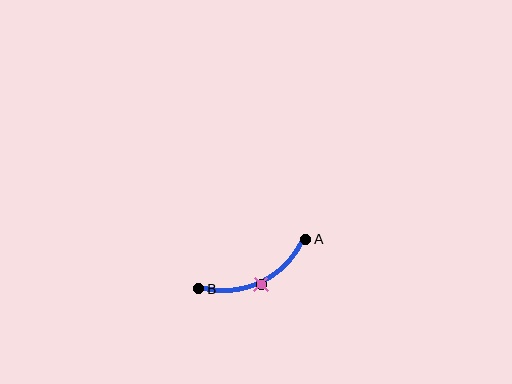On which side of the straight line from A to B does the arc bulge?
The arc bulges below the straight line connecting A and B.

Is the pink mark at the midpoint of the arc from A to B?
Yes. The pink mark lies on the arc at equal arc-length from both A and B — it is the arc midpoint.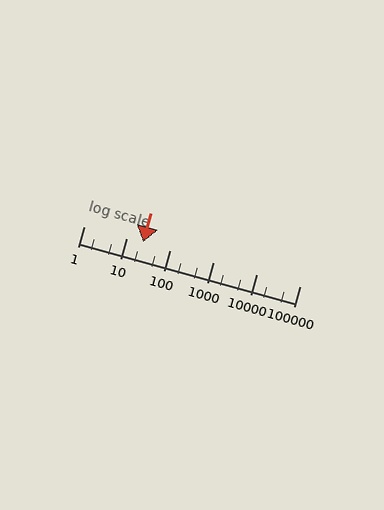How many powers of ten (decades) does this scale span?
The scale spans 5 decades, from 1 to 100000.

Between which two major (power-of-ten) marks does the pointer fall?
The pointer is between 10 and 100.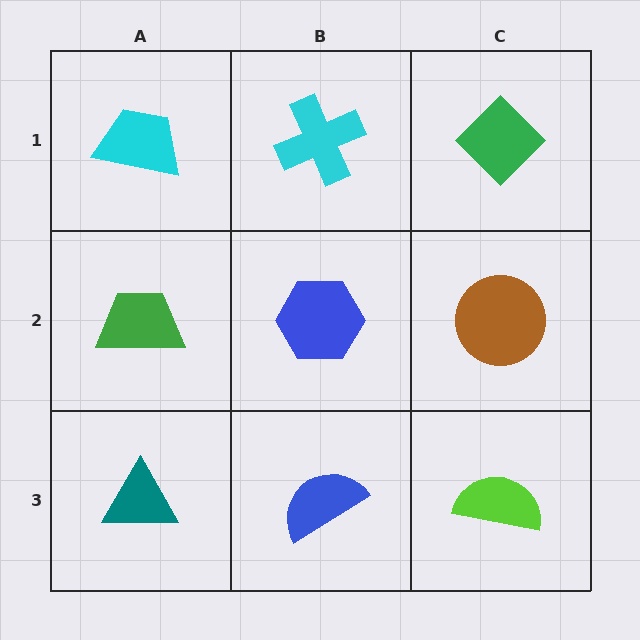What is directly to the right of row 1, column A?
A cyan cross.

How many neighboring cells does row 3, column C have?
2.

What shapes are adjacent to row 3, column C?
A brown circle (row 2, column C), a blue semicircle (row 3, column B).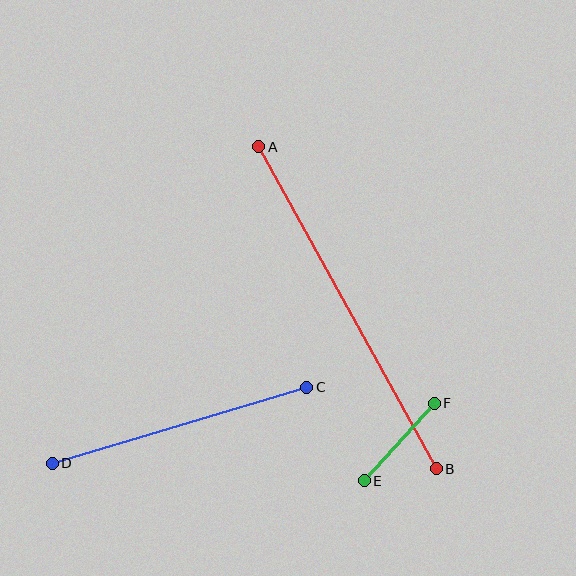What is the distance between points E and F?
The distance is approximately 104 pixels.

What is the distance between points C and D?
The distance is approximately 266 pixels.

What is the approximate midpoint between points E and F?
The midpoint is at approximately (399, 442) pixels.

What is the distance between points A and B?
The distance is approximately 367 pixels.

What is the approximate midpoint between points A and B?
The midpoint is at approximately (347, 308) pixels.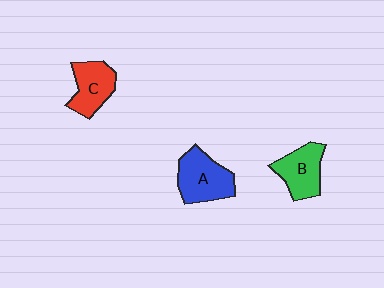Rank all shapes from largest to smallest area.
From largest to smallest: A (blue), B (green), C (red).